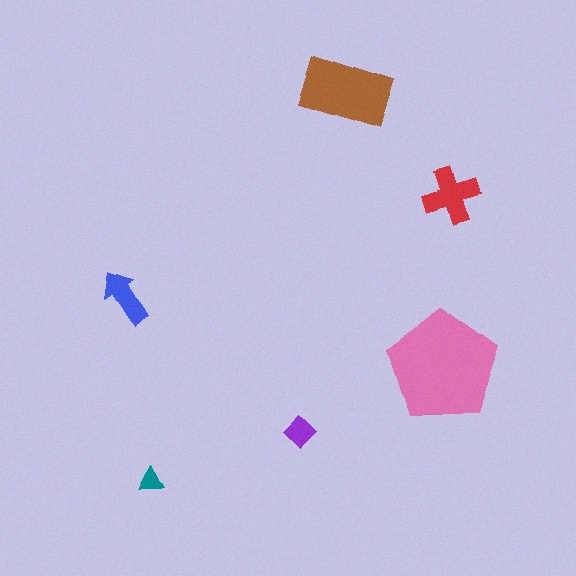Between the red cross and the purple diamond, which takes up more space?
The red cross.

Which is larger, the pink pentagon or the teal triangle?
The pink pentagon.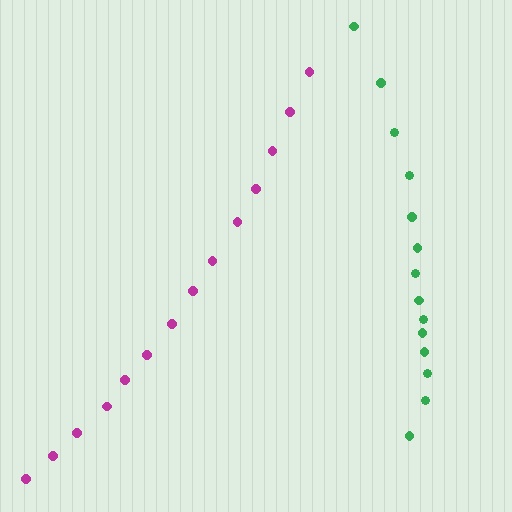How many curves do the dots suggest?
There are 2 distinct paths.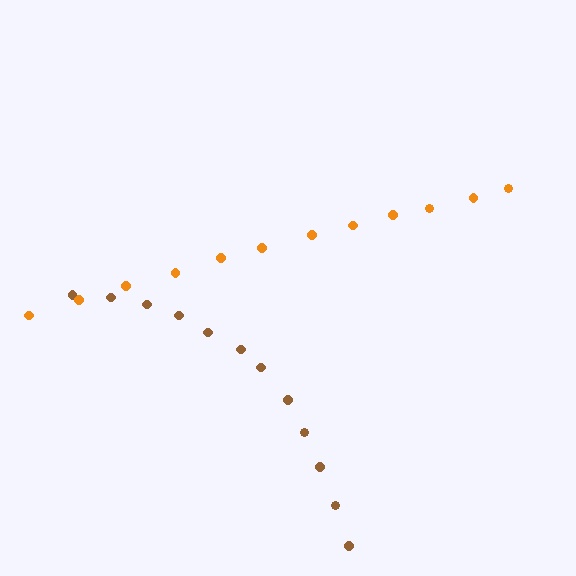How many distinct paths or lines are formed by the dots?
There are 2 distinct paths.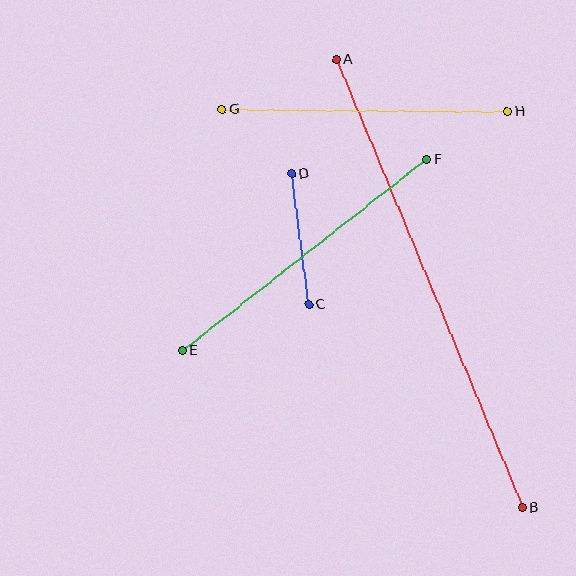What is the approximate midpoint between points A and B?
The midpoint is at approximately (429, 284) pixels.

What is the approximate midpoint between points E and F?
The midpoint is at approximately (305, 255) pixels.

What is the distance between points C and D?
The distance is approximately 132 pixels.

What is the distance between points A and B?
The distance is approximately 485 pixels.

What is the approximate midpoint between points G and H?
The midpoint is at approximately (365, 110) pixels.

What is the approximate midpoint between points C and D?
The midpoint is at approximately (300, 239) pixels.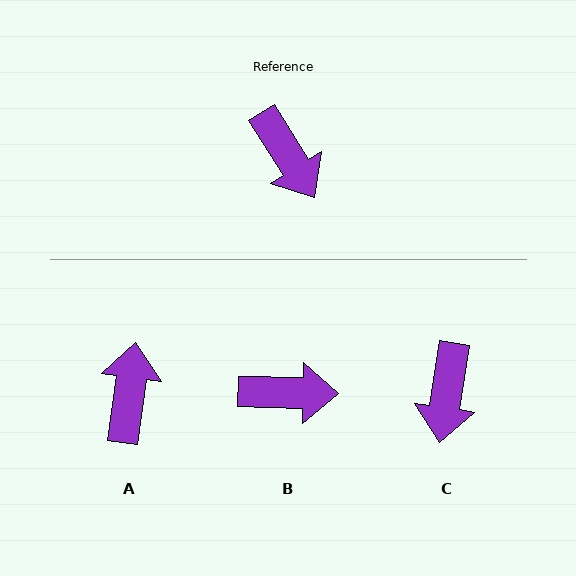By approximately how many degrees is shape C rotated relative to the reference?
Approximately 41 degrees clockwise.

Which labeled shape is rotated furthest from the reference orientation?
A, about 140 degrees away.